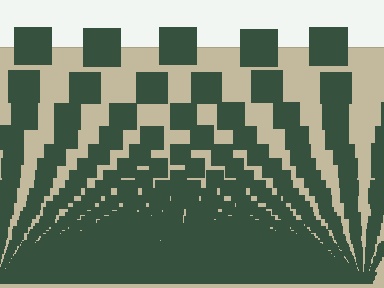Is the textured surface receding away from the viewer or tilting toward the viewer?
The surface appears to tilt toward the viewer. Texture elements get larger and sparser toward the top.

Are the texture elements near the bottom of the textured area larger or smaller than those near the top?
Smaller. The gradient is inverted — elements near the bottom are smaller and denser.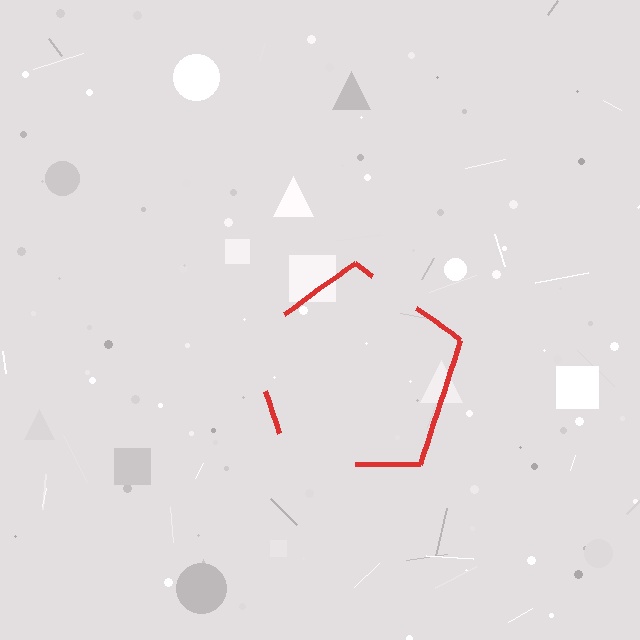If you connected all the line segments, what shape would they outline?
They would outline a pentagon.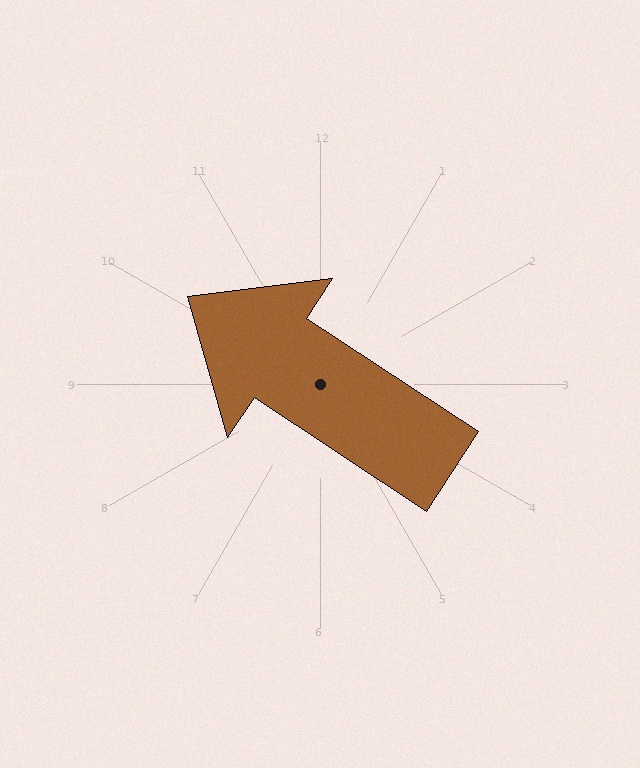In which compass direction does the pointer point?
Northwest.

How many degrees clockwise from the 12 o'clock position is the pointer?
Approximately 303 degrees.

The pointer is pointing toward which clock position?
Roughly 10 o'clock.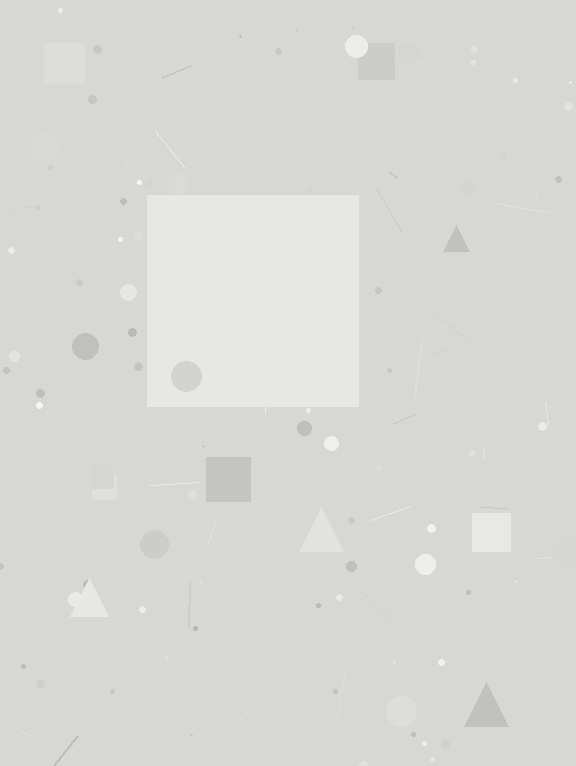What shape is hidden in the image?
A square is hidden in the image.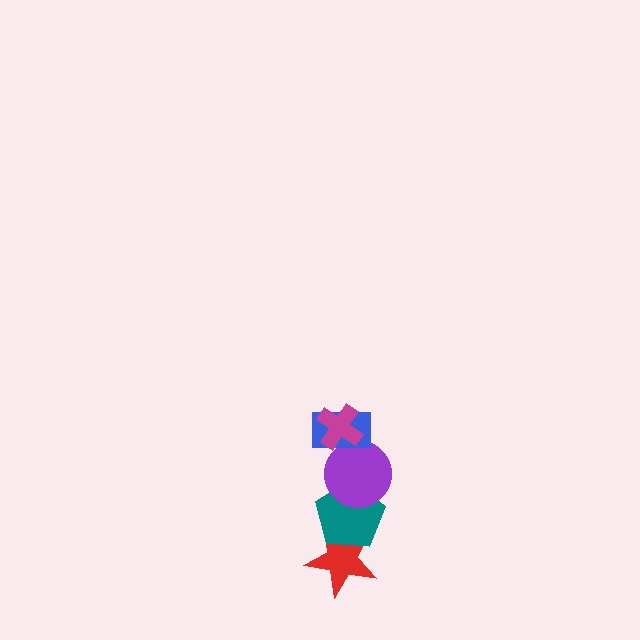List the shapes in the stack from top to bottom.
From top to bottom: the magenta cross, the blue rectangle, the purple circle, the teal pentagon, the red star.